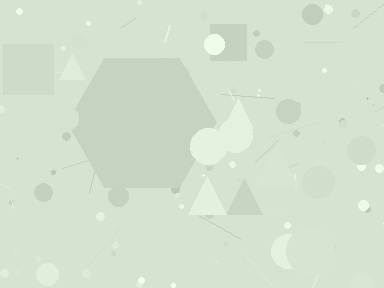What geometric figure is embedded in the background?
A hexagon is embedded in the background.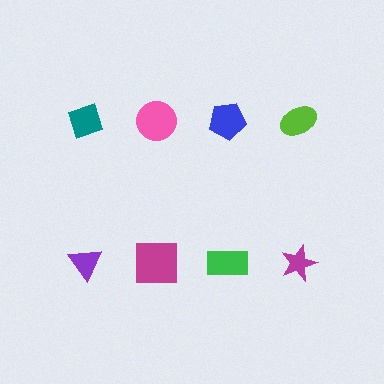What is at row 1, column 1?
A teal diamond.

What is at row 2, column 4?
A magenta star.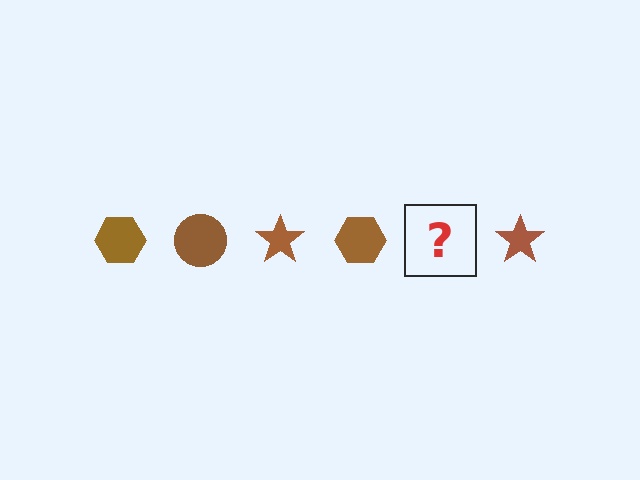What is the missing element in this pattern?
The missing element is a brown circle.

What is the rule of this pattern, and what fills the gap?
The rule is that the pattern cycles through hexagon, circle, star shapes in brown. The gap should be filled with a brown circle.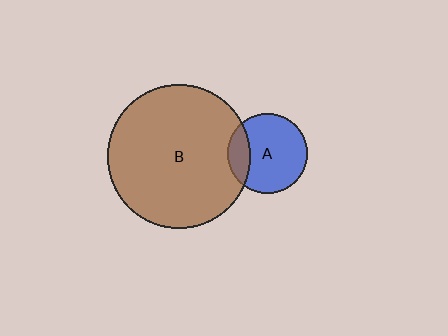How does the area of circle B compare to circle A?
Approximately 3.2 times.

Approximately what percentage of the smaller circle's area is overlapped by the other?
Approximately 20%.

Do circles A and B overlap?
Yes.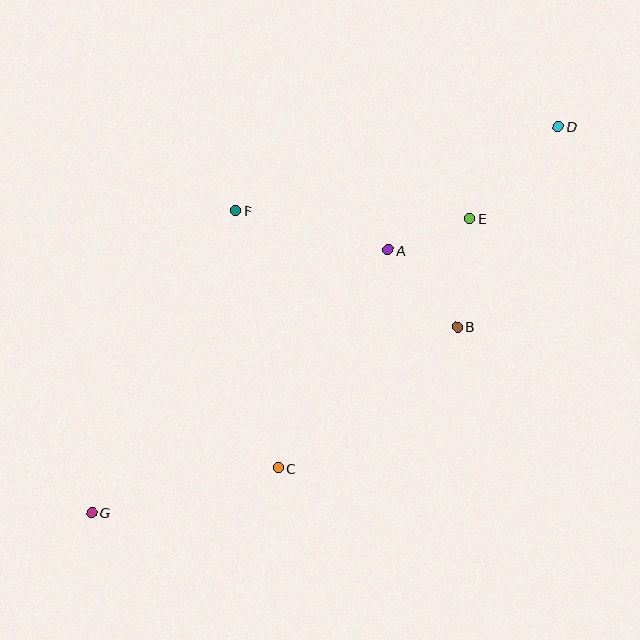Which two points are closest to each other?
Points A and E are closest to each other.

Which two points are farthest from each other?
Points D and G are farthest from each other.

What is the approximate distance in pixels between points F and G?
The distance between F and G is approximately 334 pixels.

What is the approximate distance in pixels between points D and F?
The distance between D and F is approximately 333 pixels.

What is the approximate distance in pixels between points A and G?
The distance between A and G is approximately 396 pixels.